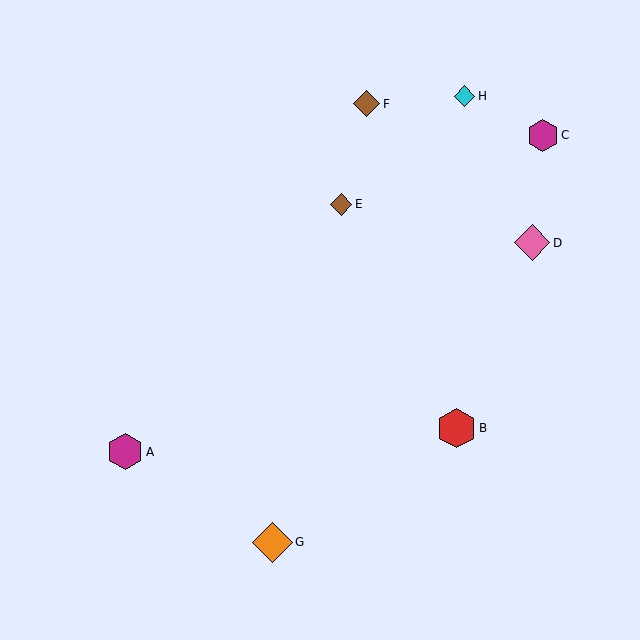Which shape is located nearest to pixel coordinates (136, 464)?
The magenta hexagon (labeled A) at (125, 452) is nearest to that location.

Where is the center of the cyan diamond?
The center of the cyan diamond is at (465, 96).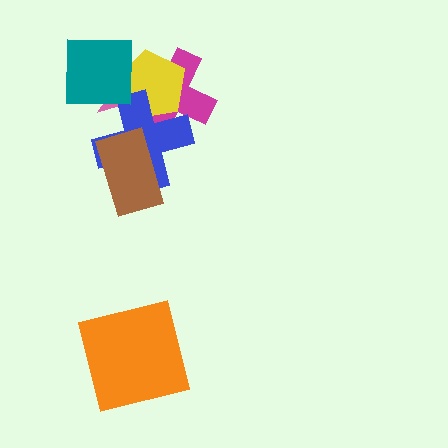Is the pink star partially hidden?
Yes, it is partially covered by another shape.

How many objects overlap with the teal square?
2 objects overlap with the teal square.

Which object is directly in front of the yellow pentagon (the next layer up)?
The blue cross is directly in front of the yellow pentagon.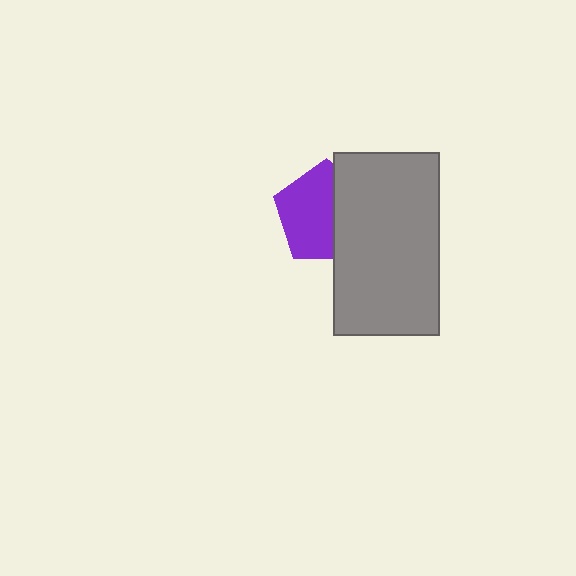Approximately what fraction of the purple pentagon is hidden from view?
Roughly 40% of the purple pentagon is hidden behind the gray rectangle.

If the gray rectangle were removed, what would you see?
You would see the complete purple pentagon.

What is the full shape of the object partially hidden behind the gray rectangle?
The partially hidden object is a purple pentagon.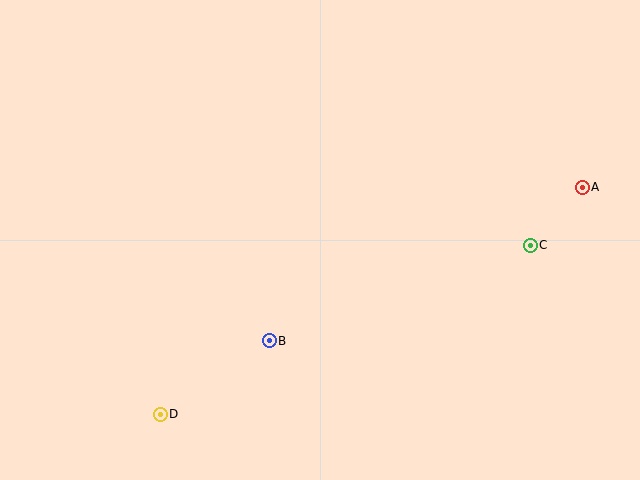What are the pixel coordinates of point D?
Point D is at (160, 415).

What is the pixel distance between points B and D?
The distance between B and D is 132 pixels.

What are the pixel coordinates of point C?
Point C is at (530, 245).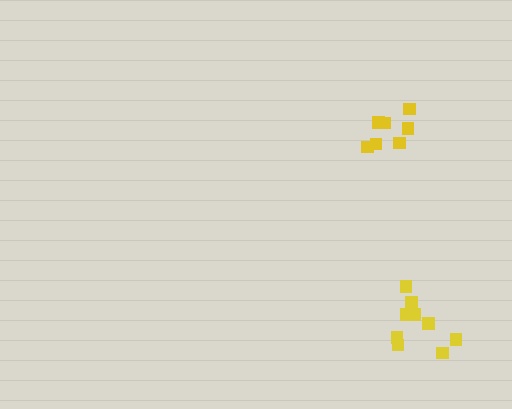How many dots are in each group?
Group 1: 7 dots, Group 2: 9 dots (16 total).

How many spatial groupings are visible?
There are 2 spatial groupings.